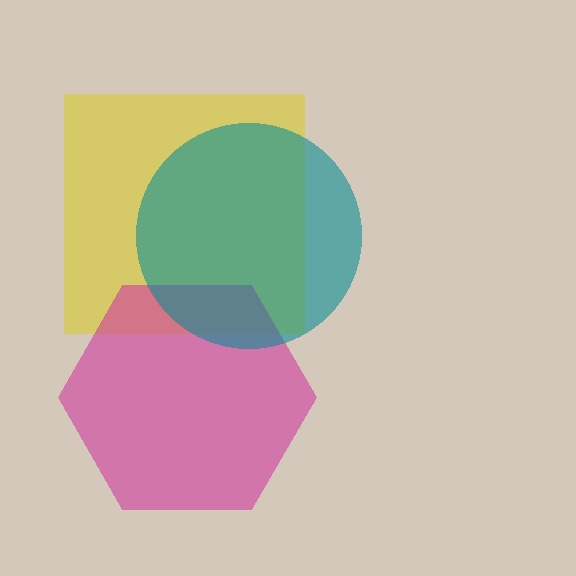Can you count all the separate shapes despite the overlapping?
Yes, there are 3 separate shapes.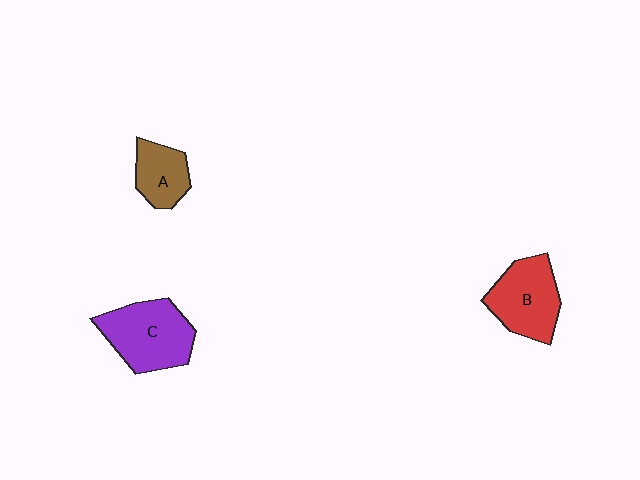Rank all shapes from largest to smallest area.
From largest to smallest: C (purple), B (red), A (brown).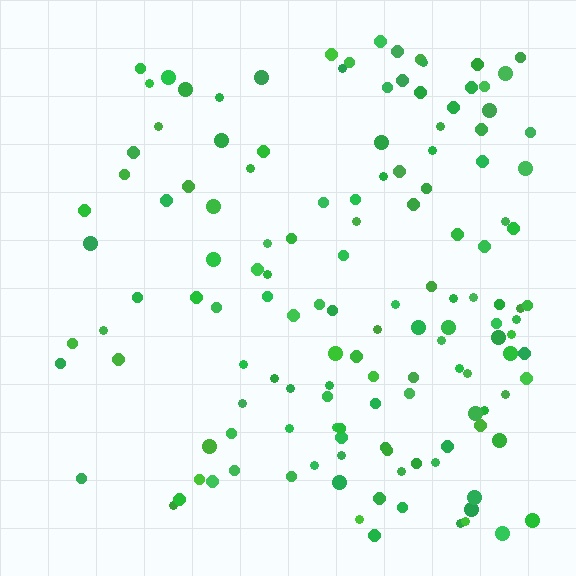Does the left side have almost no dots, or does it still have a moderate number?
Still a moderate number, just noticeably fewer than the right.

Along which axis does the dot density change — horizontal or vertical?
Horizontal.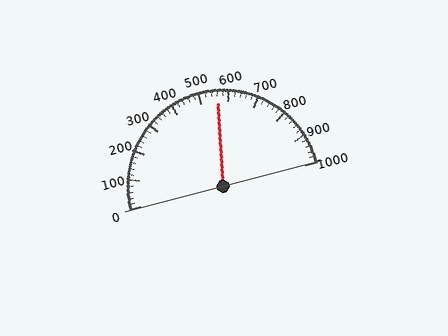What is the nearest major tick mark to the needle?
The nearest major tick mark is 600.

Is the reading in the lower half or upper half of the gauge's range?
The reading is in the upper half of the range (0 to 1000).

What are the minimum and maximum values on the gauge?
The gauge ranges from 0 to 1000.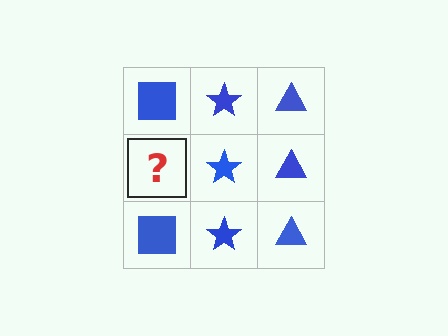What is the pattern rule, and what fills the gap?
The rule is that each column has a consistent shape. The gap should be filled with a blue square.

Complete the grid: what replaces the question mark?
The question mark should be replaced with a blue square.